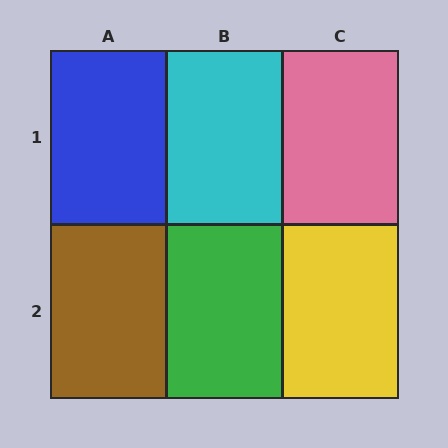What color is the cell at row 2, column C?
Yellow.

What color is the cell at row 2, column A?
Brown.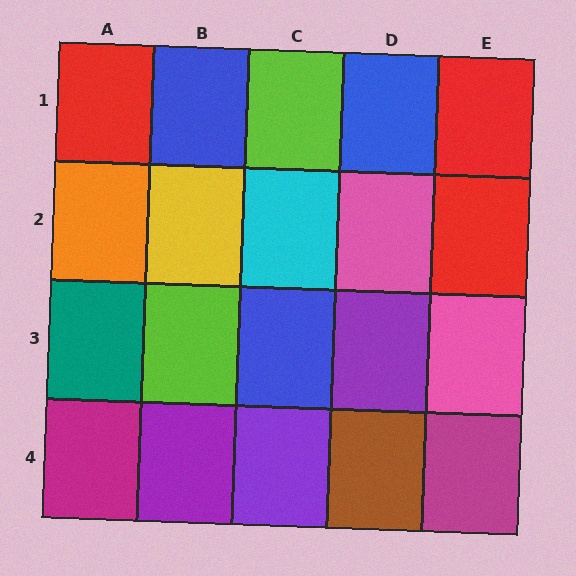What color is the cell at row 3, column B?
Lime.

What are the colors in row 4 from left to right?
Magenta, purple, purple, brown, magenta.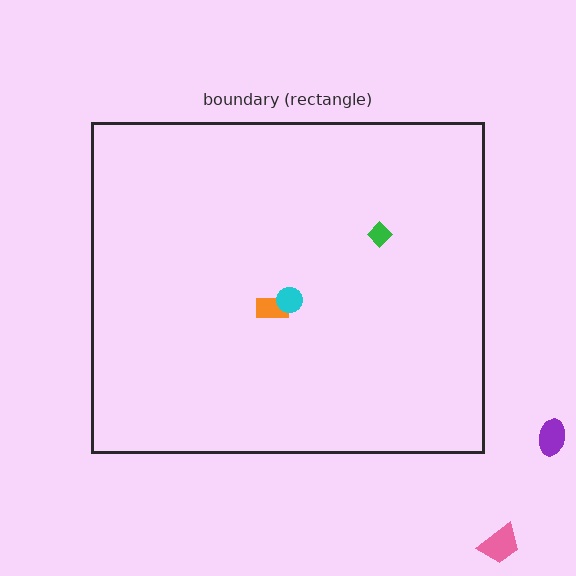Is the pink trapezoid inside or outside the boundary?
Outside.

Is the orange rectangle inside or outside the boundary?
Inside.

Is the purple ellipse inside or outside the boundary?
Outside.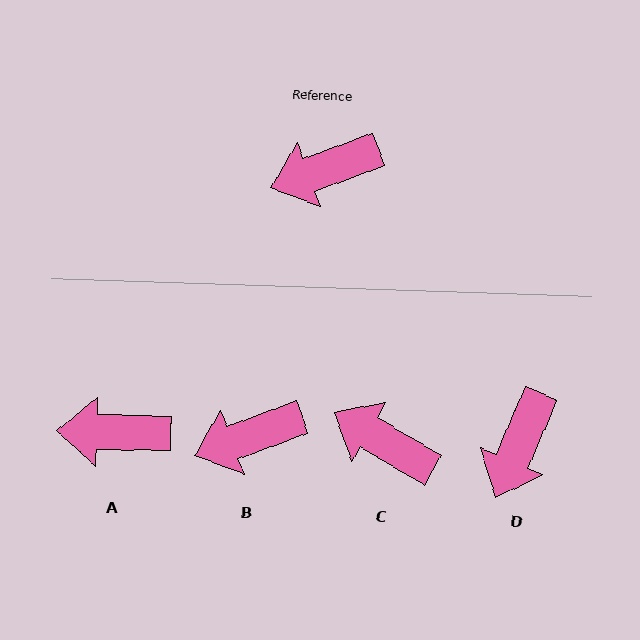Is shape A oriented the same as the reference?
No, it is off by about 21 degrees.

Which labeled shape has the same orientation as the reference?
B.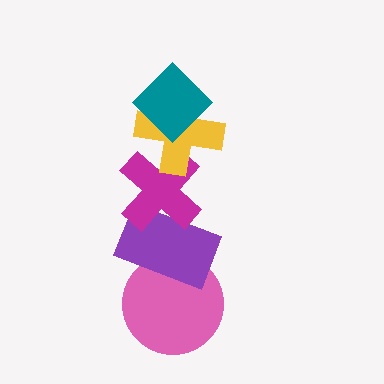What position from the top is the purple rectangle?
The purple rectangle is 4th from the top.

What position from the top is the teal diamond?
The teal diamond is 1st from the top.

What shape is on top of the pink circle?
The purple rectangle is on top of the pink circle.